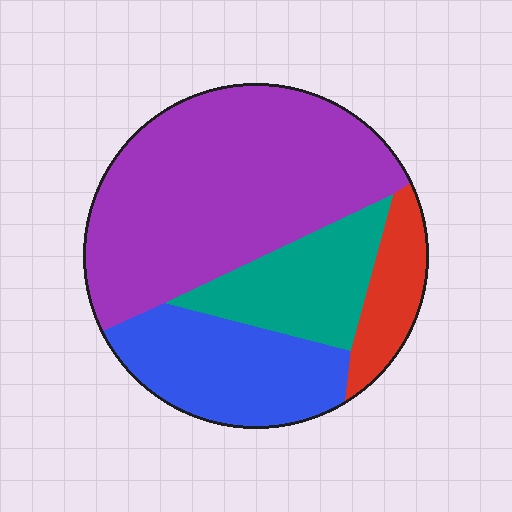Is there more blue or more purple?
Purple.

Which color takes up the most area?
Purple, at roughly 50%.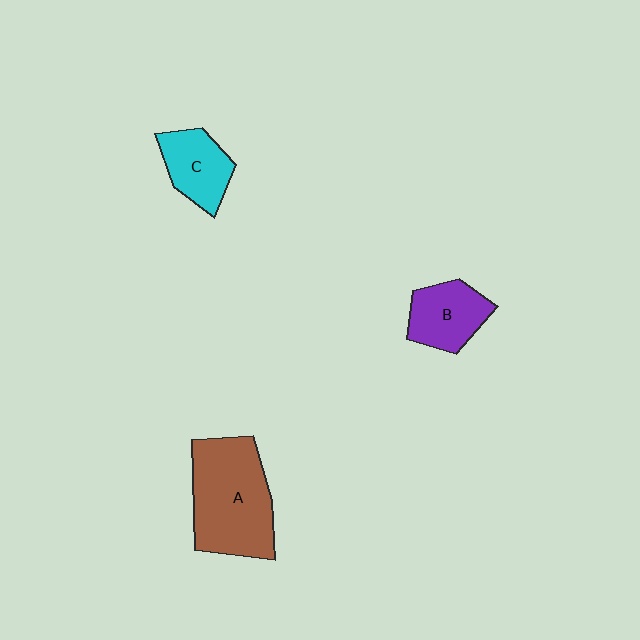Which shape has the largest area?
Shape A (brown).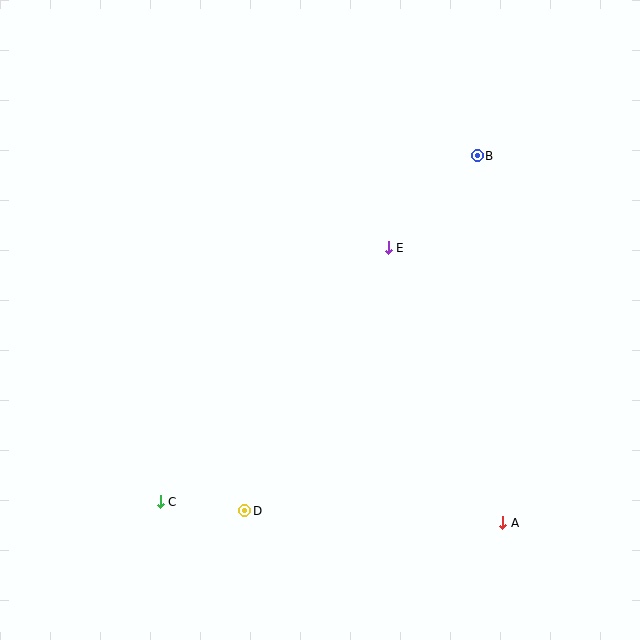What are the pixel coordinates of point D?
Point D is at (245, 511).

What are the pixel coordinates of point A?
Point A is at (503, 523).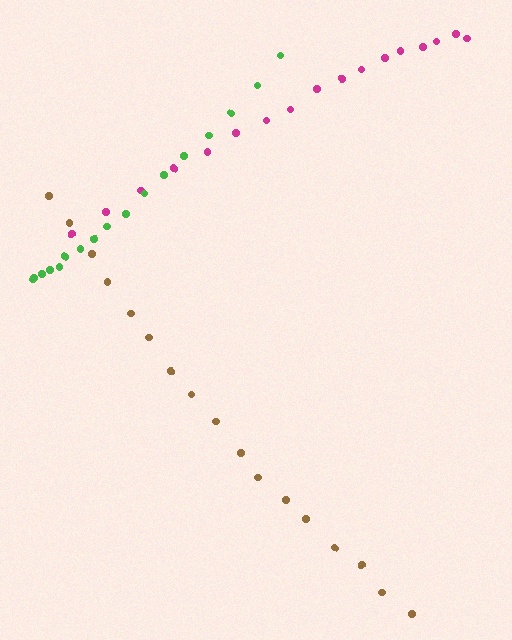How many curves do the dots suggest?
There are 3 distinct paths.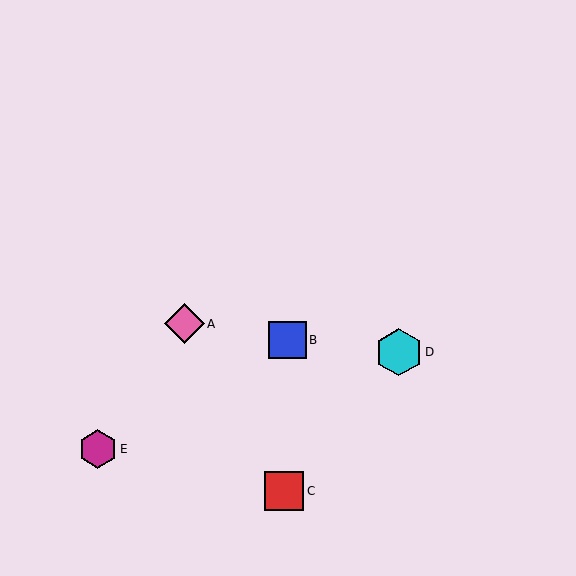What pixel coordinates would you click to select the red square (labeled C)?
Click at (284, 491) to select the red square C.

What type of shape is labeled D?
Shape D is a cyan hexagon.